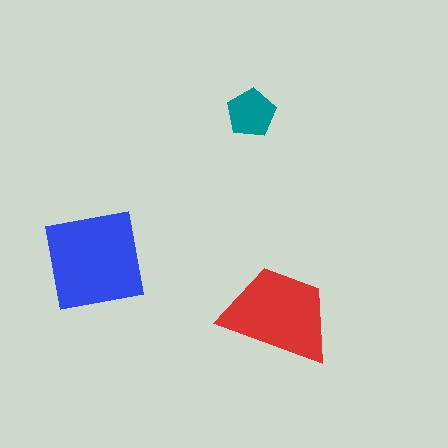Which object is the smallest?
The teal pentagon.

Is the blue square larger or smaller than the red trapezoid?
Larger.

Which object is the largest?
The blue square.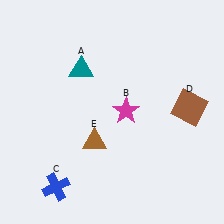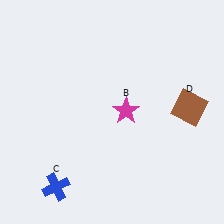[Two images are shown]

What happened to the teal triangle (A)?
The teal triangle (A) was removed in Image 2. It was in the top-left area of Image 1.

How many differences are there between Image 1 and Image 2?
There are 2 differences between the two images.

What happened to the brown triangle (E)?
The brown triangle (E) was removed in Image 2. It was in the bottom-left area of Image 1.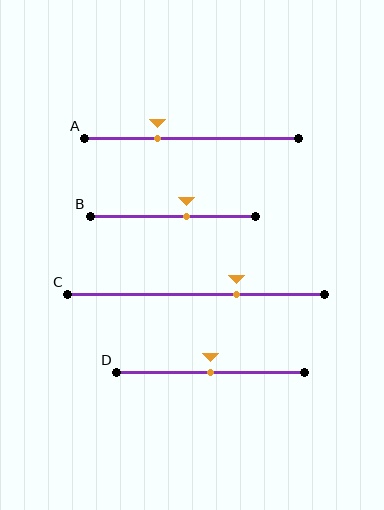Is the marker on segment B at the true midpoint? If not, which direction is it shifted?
No, the marker on segment B is shifted to the right by about 8% of the segment length.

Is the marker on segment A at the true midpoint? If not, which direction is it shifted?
No, the marker on segment A is shifted to the left by about 16% of the segment length.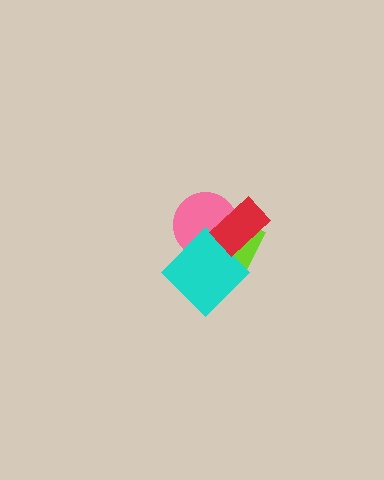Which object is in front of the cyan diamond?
The red rectangle is in front of the cyan diamond.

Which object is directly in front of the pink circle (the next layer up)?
The cyan diamond is directly in front of the pink circle.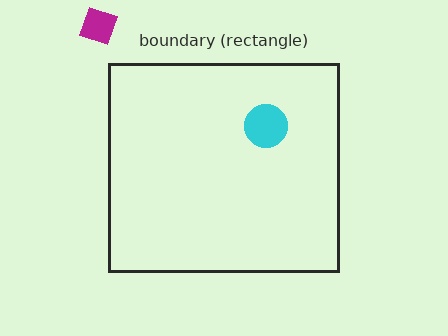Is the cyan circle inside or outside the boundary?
Inside.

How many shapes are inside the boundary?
1 inside, 1 outside.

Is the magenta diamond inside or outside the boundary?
Outside.